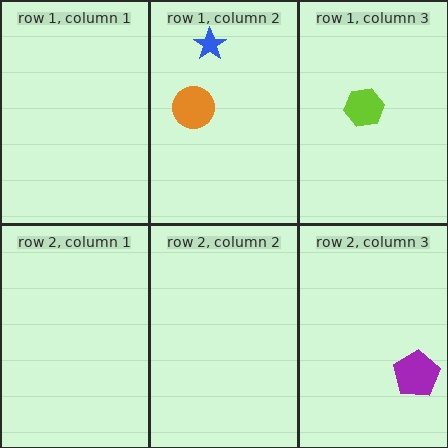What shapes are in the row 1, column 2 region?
The orange circle, the blue star.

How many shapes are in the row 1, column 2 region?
2.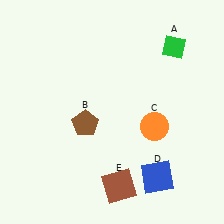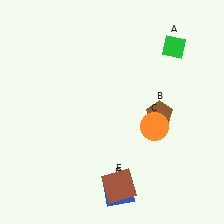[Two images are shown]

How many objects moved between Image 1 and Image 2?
2 objects moved between the two images.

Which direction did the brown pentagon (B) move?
The brown pentagon (B) moved right.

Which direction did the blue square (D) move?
The blue square (D) moved left.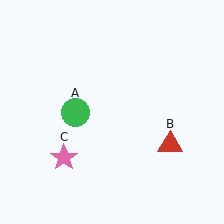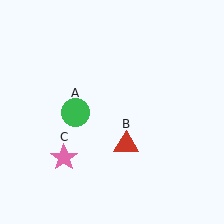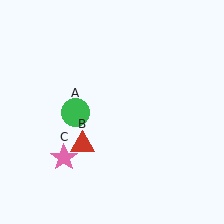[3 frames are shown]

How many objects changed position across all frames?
1 object changed position: red triangle (object B).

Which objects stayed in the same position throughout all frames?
Green circle (object A) and pink star (object C) remained stationary.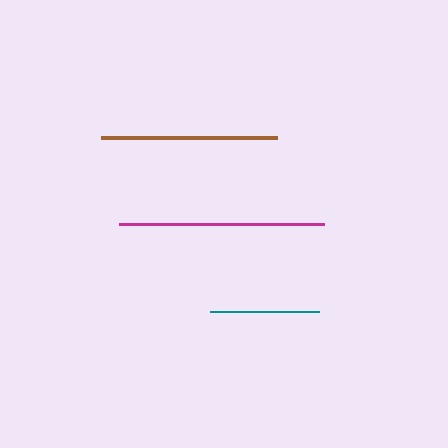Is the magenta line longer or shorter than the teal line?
The magenta line is longer than the teal line.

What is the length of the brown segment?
The brown segment is approximately 176 pixels long.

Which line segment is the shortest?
The teal line is the shortest at approximately 109 pixels.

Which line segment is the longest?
The magenta line is the longest at approximately 205 pixels.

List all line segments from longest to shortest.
From longest to shortest: magenta, brown, teal.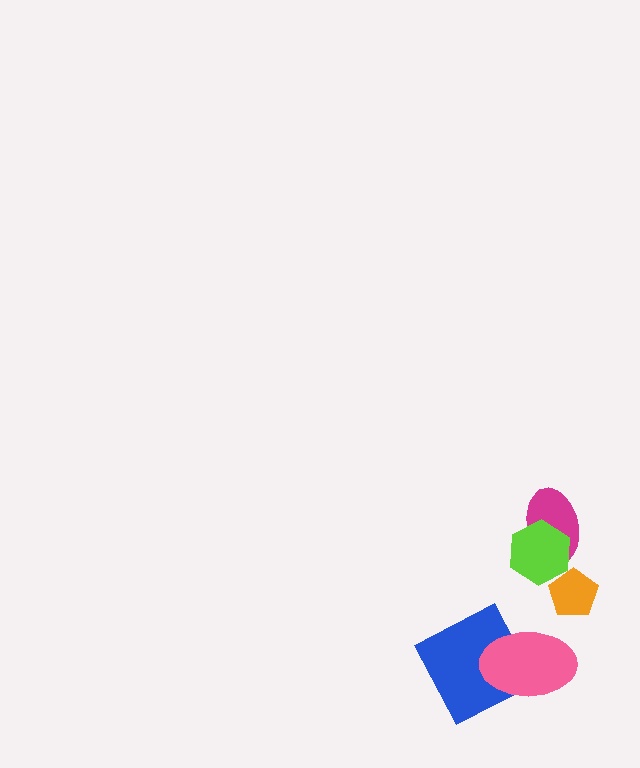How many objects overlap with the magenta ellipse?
1 object overlaps with the magenta ellipse.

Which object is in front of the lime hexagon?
The orange pentagon is in front of the lime hexagon.